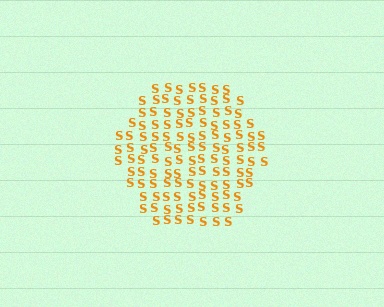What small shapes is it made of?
It is made of small letter S's.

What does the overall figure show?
The overall figure shows a hexagon.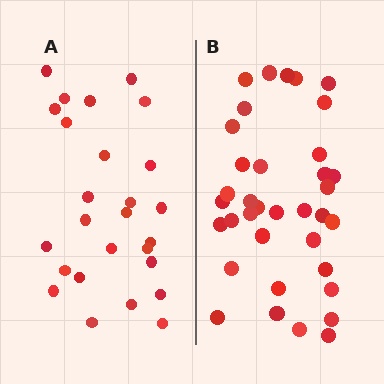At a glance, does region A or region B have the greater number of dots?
Region B (the right region) has more dots.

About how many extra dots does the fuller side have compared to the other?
Region B has roughly 10 or so more dots than region A.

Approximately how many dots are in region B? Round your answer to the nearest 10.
About 40 dots. (The exact count is 36, which rounds to 40.)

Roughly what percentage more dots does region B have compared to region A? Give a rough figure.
About 40% more.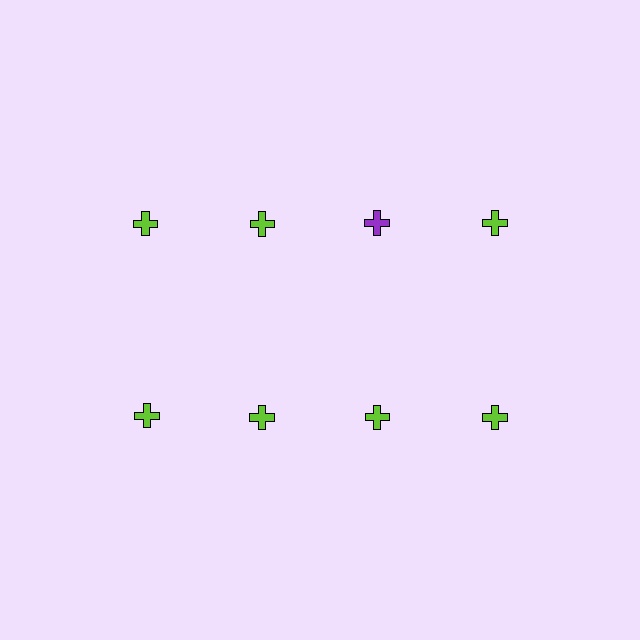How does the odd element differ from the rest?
It has a different color: purple instead of lime.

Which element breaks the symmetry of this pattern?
The purple cross in the top row, center column breaks the symmetry. All other shapes are lime crosses.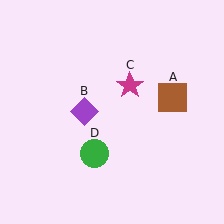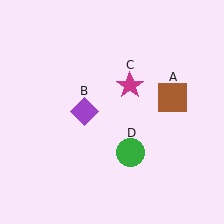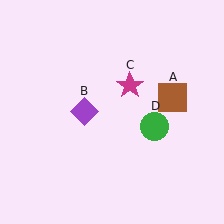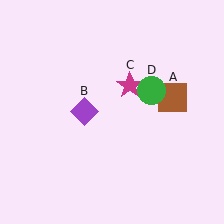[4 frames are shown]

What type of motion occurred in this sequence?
The green circle (object D) rotated counterclockwise around the center of the scene.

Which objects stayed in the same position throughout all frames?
Brown square (object A) and purple diamond (object B) and magenta star (object C) remained stationary.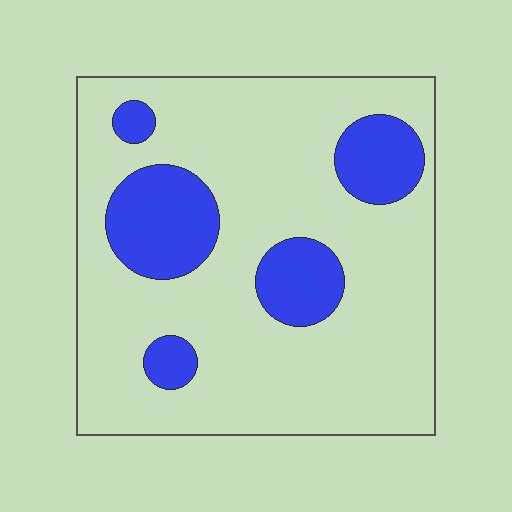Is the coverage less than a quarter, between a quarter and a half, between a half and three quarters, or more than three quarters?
Less than a quarter.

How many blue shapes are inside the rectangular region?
5.